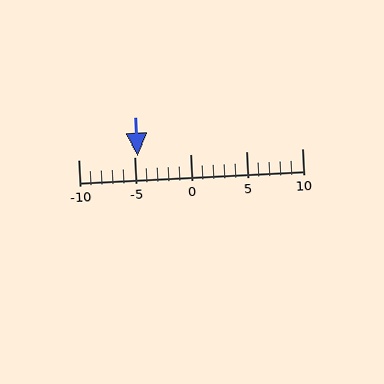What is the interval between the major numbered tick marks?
The major tick marks are spaced 5 units apart.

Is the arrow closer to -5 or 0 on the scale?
The arrow is closer to -5.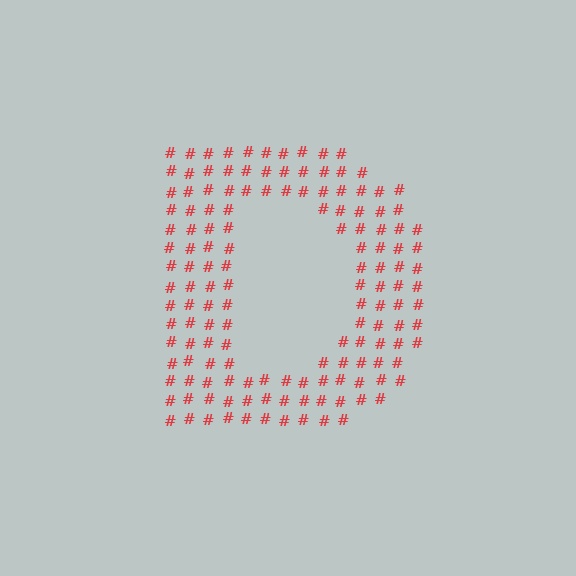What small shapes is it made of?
It is made of small hash symbols.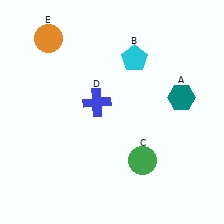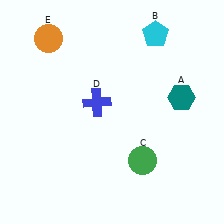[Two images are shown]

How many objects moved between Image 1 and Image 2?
1 object moved between the two images.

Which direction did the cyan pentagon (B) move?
The cyan pentagon (B) moved up.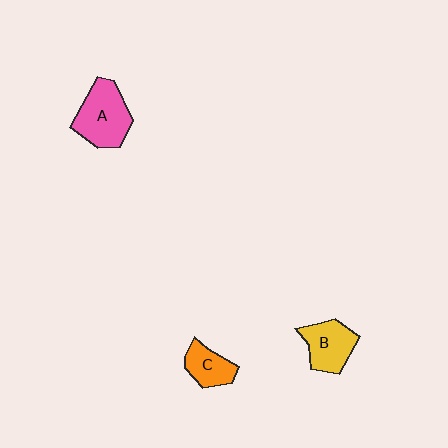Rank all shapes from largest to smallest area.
From largest to smallest: A (pink), B (yellow), C (orange).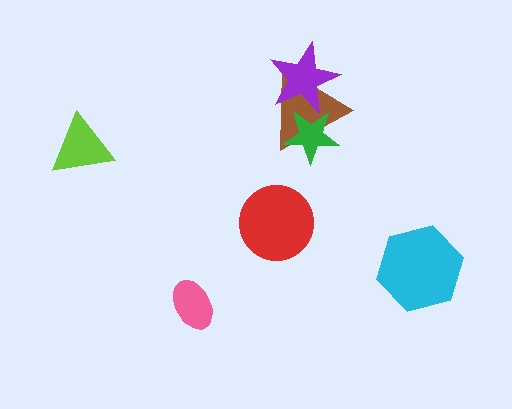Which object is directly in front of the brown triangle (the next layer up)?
The purple star is directly in front of the brown triangle.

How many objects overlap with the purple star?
2 objects overlap with the purple star.